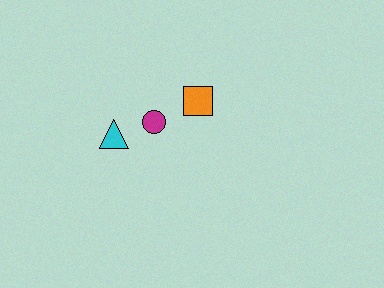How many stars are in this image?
There are no stars.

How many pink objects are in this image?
There are no pink objects.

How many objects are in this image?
There are 3 objects.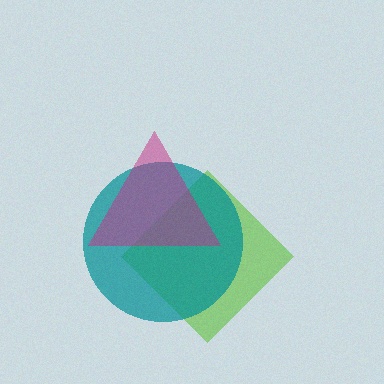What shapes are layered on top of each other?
The layered shapes are: a lime diamond, a teal circle, a magenta triangle.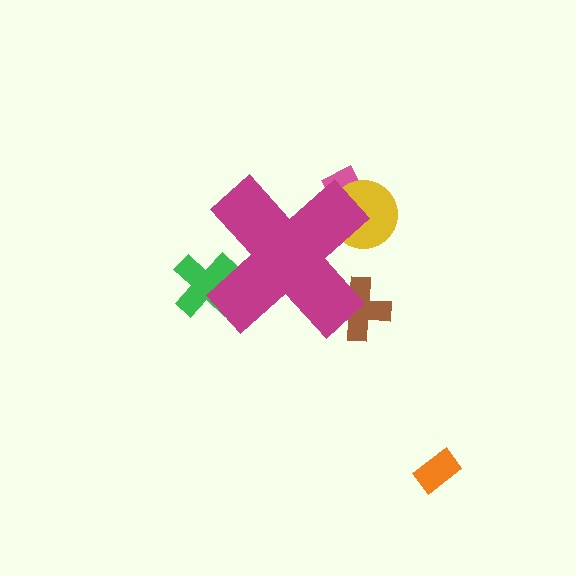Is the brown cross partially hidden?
Yes, the brown cross is partially hidden behind the magenta cross.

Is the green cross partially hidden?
Yes, the green cross is partially hidden behind the magenta cross.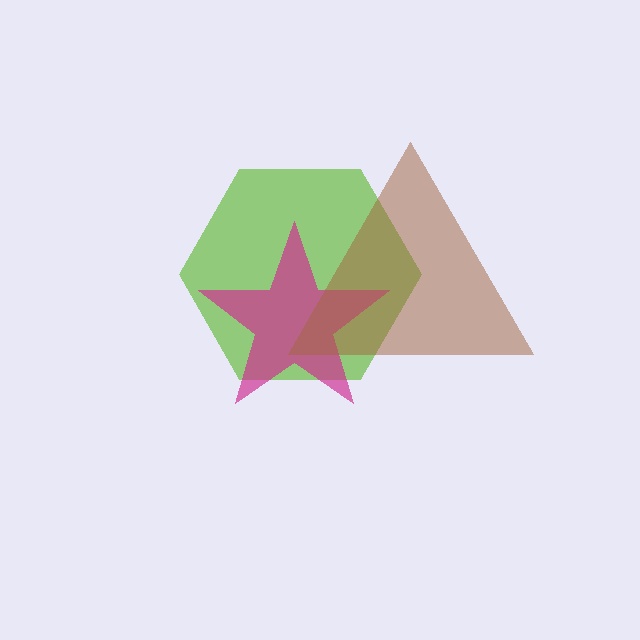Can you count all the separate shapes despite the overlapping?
Yes, there are 3 separate shapes.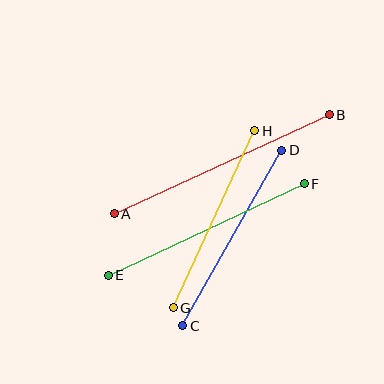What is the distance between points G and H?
The distance is approximately 195 pixels.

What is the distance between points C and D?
The distance is approximately 202 pixels.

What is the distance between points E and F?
The distance is approximately 216 pixels.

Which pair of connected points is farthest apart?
Points A and B are farthest apart.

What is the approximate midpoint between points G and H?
The midpoint is at approximately (214, 219) pixels.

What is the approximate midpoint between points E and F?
The midpoint is at approximately (206, 229) pixels.